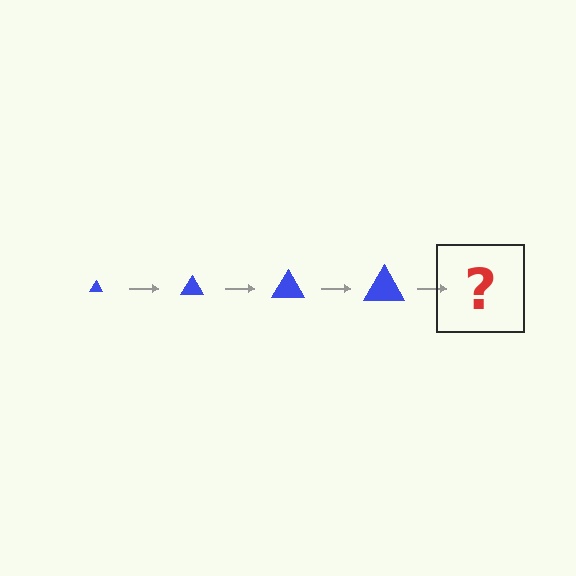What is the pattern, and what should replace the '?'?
The pattern is that the triangle gets progressively larger each step. The '?' should be a blue triangle, larger than the previous one.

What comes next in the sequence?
The next element should be a blue triangle, larger than the previous one.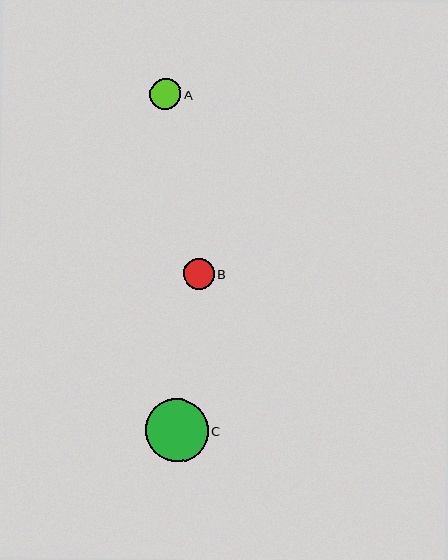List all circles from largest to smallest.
From largest to smallest: C, A, B.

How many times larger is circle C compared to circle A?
Circle C is approximately 2.0 times the size of circle A.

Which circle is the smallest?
Circle B is the smallest with a size of approximately 31 pixels.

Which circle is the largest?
Circle C is the largest with a size of approximately 63 pixels.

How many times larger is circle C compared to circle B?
Circle C is approximately 2.0 times the size of circle B.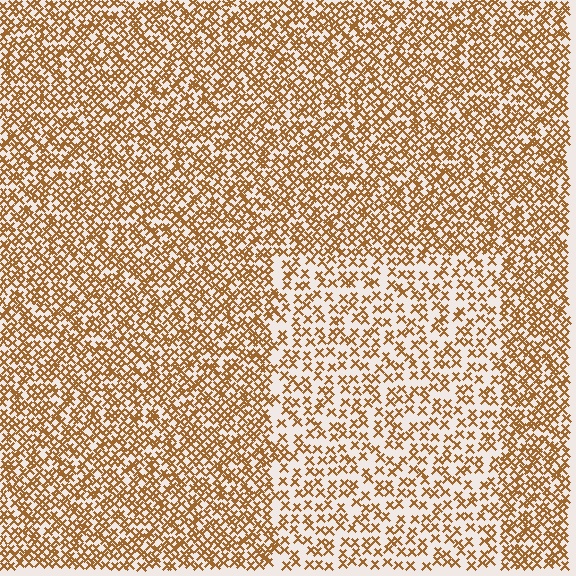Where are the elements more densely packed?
The elements are more densely packed outside the rectangle boundary.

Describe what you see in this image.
The image contains small brown elements arranged at two different densities. A rectangle-shaped region is visible where the elements are less densely packed than the surrounding area.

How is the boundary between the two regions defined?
The boundary is defined by a change in element density (approximately 1.9x ratio). All elements are the same color, size, and shape.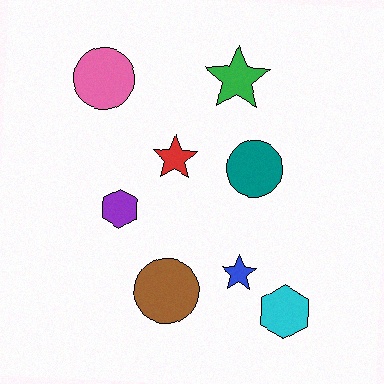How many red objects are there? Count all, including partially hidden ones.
There is 1 red object.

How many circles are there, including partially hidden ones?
There are 3 circles.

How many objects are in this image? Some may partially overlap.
There are 8 objects.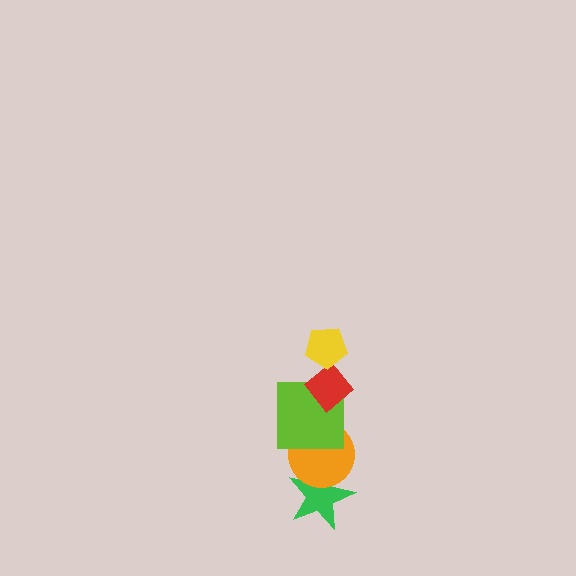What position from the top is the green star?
The green star is 5th from the top.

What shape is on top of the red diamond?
The yellow pentagon is on top of the red diamond.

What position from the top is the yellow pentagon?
The yellow pentagon is 1st from the top.